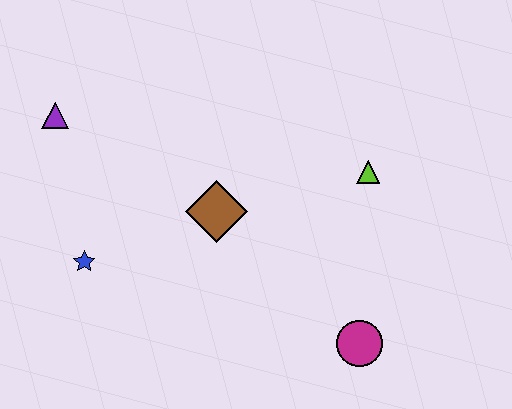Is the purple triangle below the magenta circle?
No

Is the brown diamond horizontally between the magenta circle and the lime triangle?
No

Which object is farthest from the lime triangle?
The purple triangle is farthest from the lime triangle.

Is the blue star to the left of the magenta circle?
Yes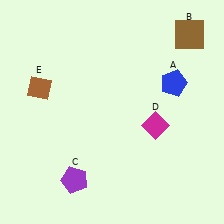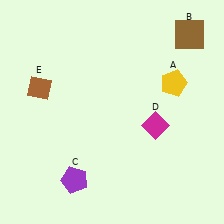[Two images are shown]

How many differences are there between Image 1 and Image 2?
There is 1 difference between the two images.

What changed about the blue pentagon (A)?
In Image 1, A is blue. In Image 2, it changed to yellow.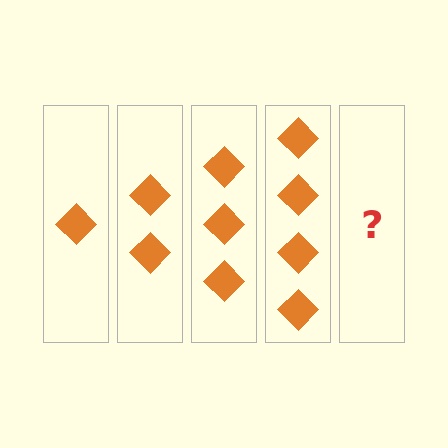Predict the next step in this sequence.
The next step is 5 diamonds.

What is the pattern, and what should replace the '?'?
The pattern is that each step adds one more diamond. The '?' should be 5 diamonds.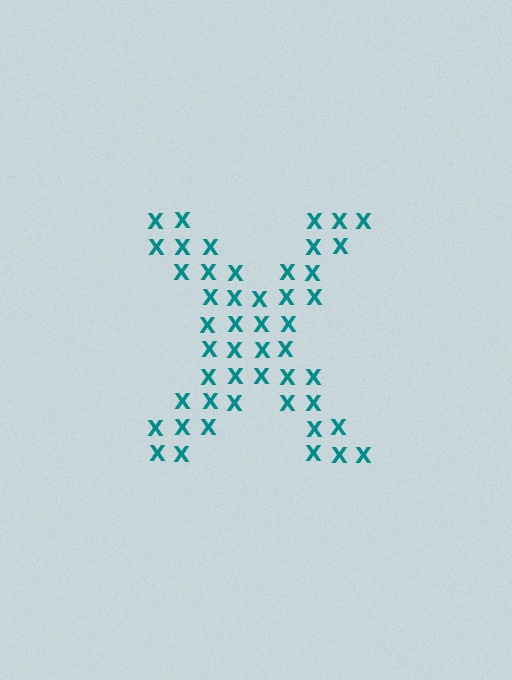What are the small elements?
The small elements are letter X's.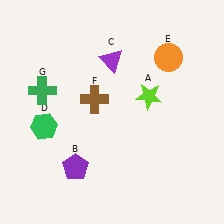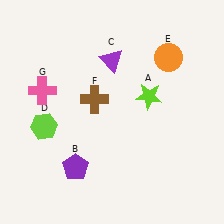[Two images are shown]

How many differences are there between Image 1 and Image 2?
There are 2 differences between the two images.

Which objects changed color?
D changed from green to lime. G changed from green to pink.